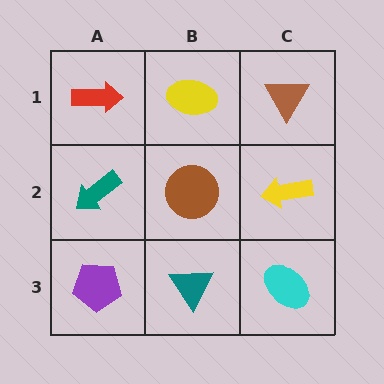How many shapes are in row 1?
3 shapes.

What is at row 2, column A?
A teal arrow.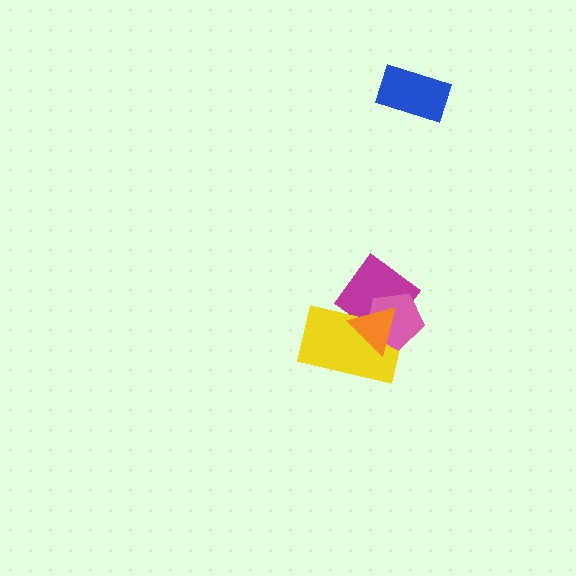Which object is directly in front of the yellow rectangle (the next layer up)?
The pink pentagon is directly in front of the yellow rectangle.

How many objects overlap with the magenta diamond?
3 objects overlap with the magenta diamond.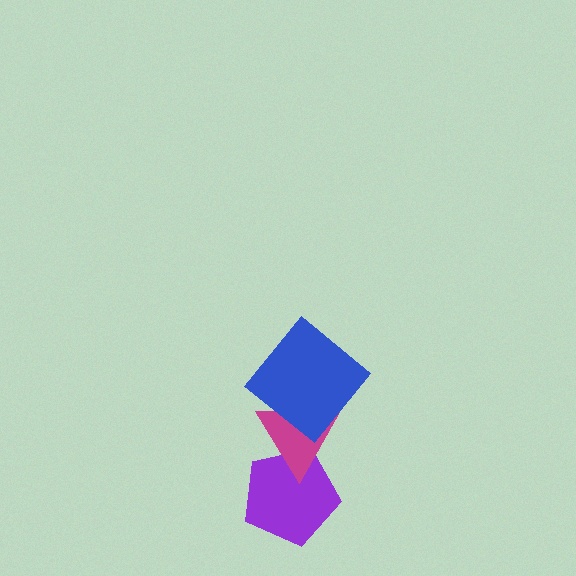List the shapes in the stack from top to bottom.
From top to bottom: the blue diamond, the magenta triangle, the purple pentagon.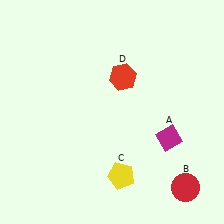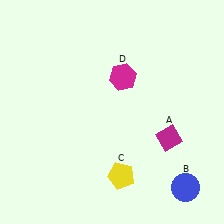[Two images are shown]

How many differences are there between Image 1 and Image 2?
There are 2 differences between the two images.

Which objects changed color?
B changed from red to blue. D changed from red to magenta.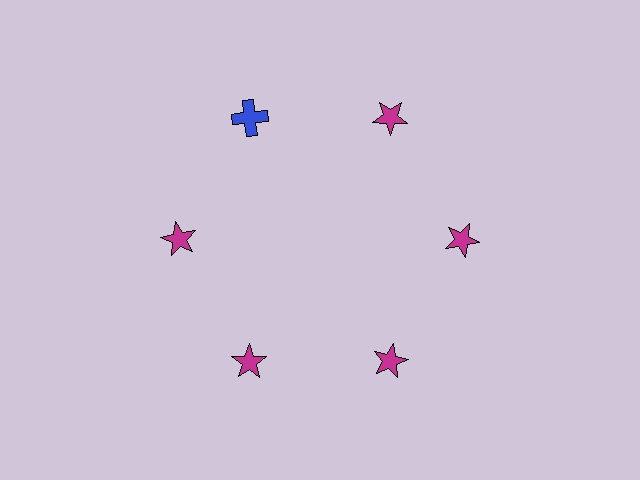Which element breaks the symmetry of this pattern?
The blue cross at roughly the 11 o'clock position breaks the symmetry. All other shapes are magenta stars.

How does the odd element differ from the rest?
It differs in both color (blue instead of magenta) and shape (cross instead of star).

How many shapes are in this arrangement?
There are 6 shapes arranged in a ring pattern.